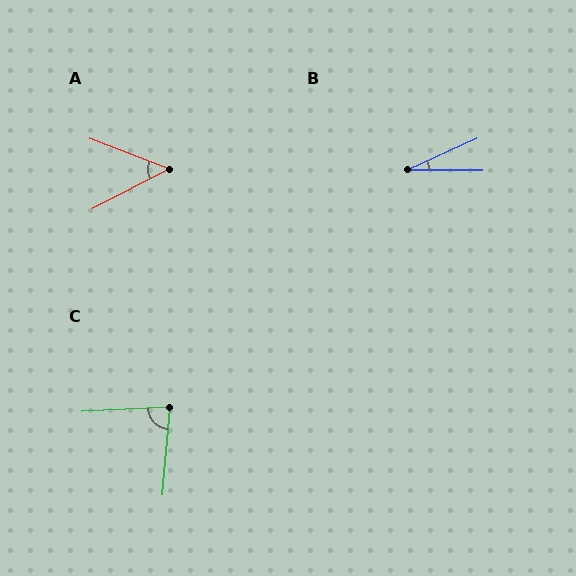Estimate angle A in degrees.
Approximately 48 degrees.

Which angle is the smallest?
B, at approximately 24 degrees.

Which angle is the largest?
C, at approximately 83 degrees.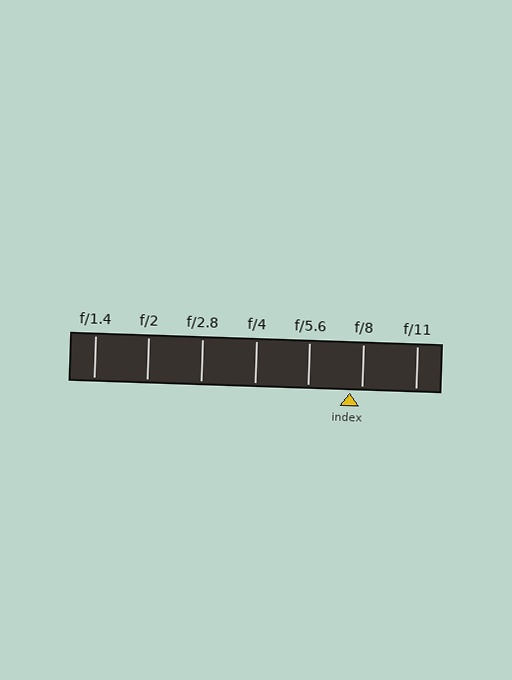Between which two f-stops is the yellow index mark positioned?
The index mark is between f/5.6 and f/8.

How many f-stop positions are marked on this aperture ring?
There are 7 f-stop positions marked.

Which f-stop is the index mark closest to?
The index mark is closest to f/8.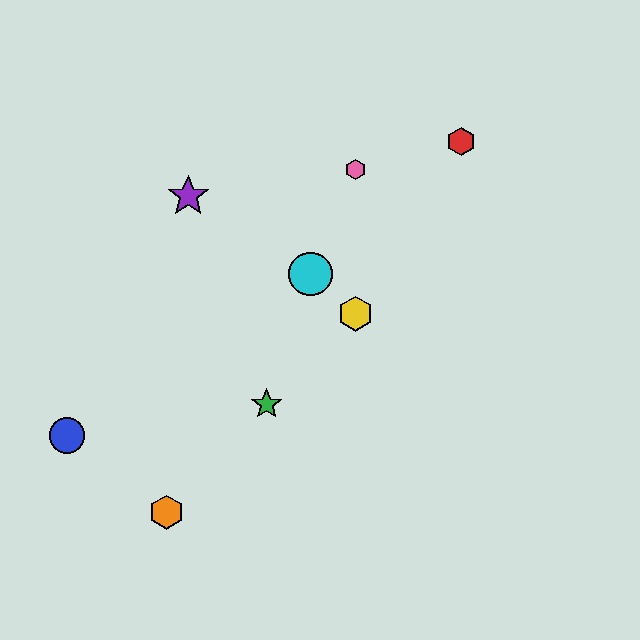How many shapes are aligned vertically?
2 shapes (the yellow hexagon, the pink hexagon) are aligned vertically.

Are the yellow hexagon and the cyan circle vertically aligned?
No, the yellow hexagon is at x≈355 and the cyan circle is at x≈310.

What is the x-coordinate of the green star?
The green star is at x≈267.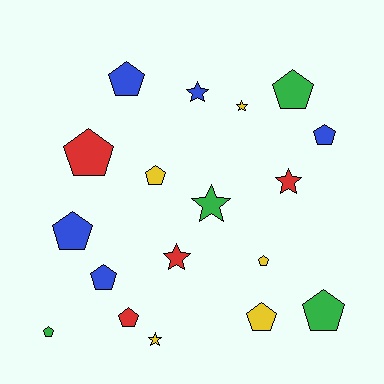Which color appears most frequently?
Blue, with 5 objects.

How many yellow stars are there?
There are 2 yellow stars.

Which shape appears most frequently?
Pentagon, with 12 objects.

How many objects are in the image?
There are 18 objects.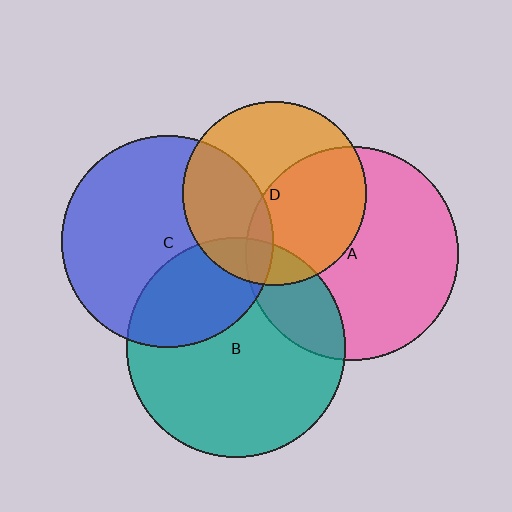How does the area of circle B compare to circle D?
Approximately 1.4 times.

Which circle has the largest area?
Circle B (teal).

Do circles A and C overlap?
Yes.